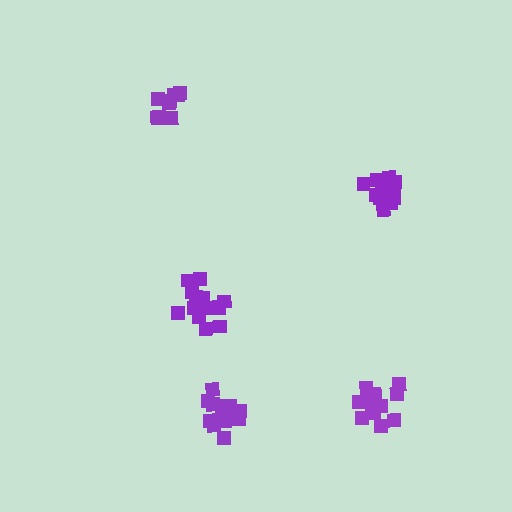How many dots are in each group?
Group 1: 14 dots, Group 2: 9 dots, Group 3: 14 dots, Group 4: 15 dots, Group 5: 12 dots (64 total).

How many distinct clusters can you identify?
There are 5 distinct clusters.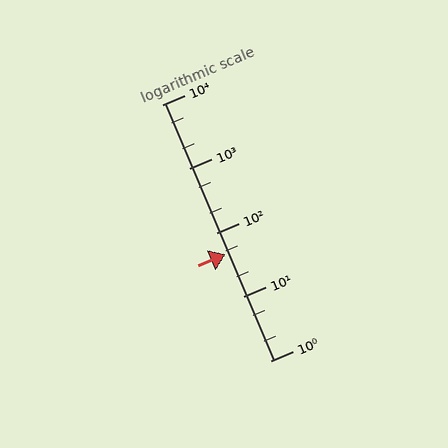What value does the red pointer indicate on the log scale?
The pointer indicates approximately 46.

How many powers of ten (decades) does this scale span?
The scale spans 4 decades, from 1 to 10000.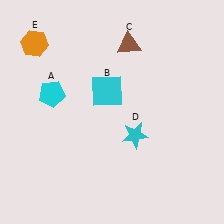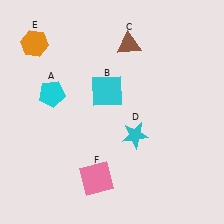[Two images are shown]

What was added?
A pink square (F) was added in Image 2.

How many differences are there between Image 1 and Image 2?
There is 1 difference between the two images.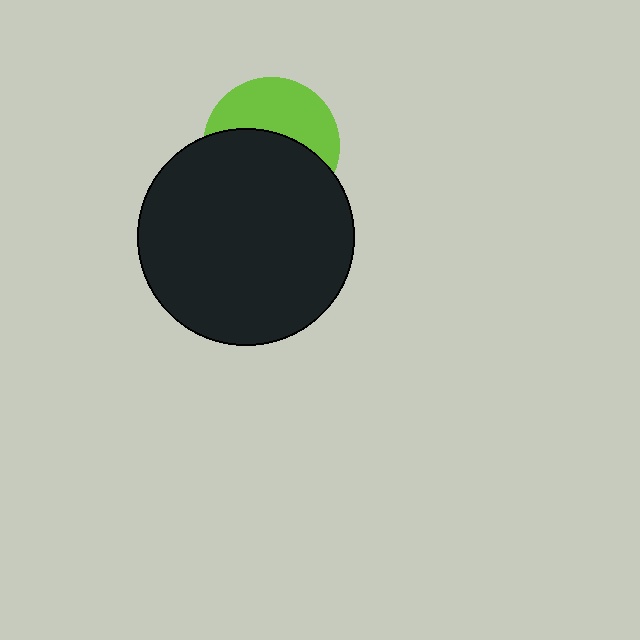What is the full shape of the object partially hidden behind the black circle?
The partially hidden object is a lime circle.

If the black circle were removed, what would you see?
You would see the complete lime circle.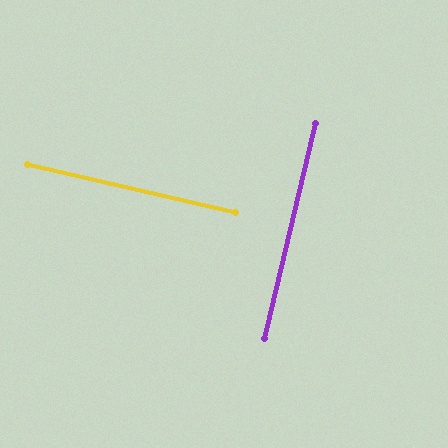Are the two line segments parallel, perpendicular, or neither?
Perpendicular — they meet at approximately 90°.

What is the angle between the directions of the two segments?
Approximately 90 degrees.